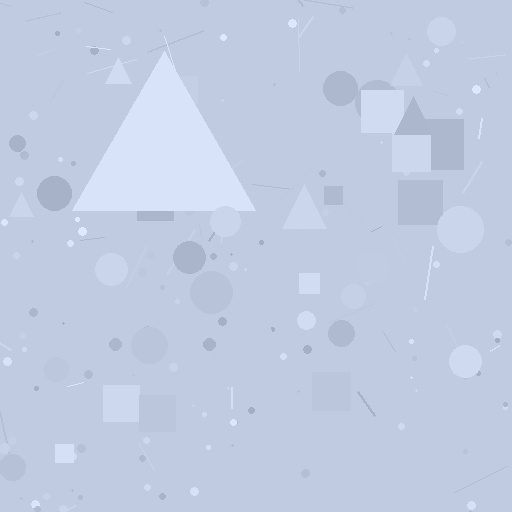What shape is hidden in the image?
A triangle is hidden in the image.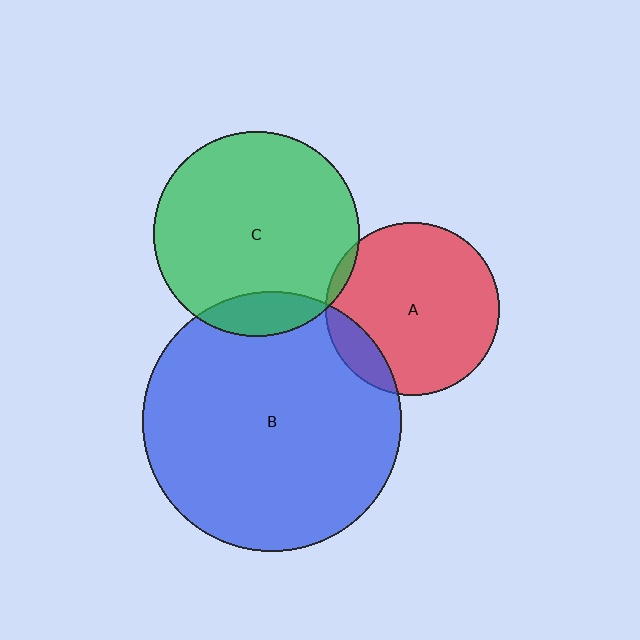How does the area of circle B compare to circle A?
Approximately 2.2 times.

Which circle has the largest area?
Circle B (blue).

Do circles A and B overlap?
Yes.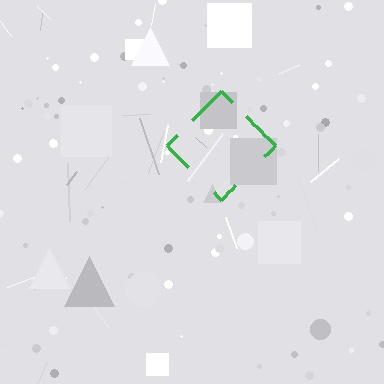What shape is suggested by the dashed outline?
The dashed outline suggests a diamond.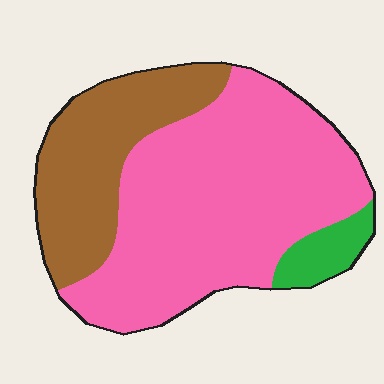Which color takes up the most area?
Pink, at roughly 65%.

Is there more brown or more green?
Brown.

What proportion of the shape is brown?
Brown takes up between a quarter and a half of the shape.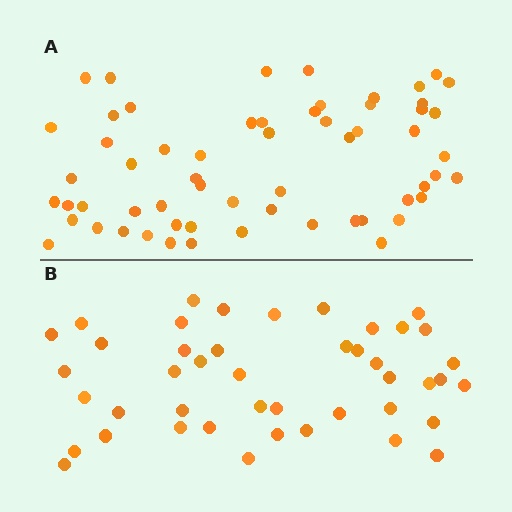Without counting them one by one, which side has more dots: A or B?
Region A (the top region) has more dots.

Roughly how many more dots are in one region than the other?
Region A has approximately 15 more dots than region B.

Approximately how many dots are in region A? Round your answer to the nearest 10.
About 60 dots.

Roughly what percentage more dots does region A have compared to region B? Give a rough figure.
About 35% more.